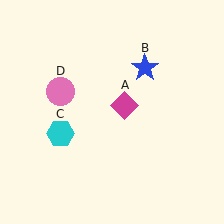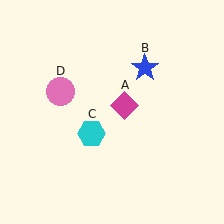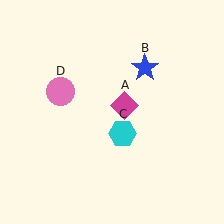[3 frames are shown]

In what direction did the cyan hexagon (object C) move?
The cyan hexagon (object C) moved right.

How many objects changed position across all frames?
1 object changed position: cyan hexagon (object C).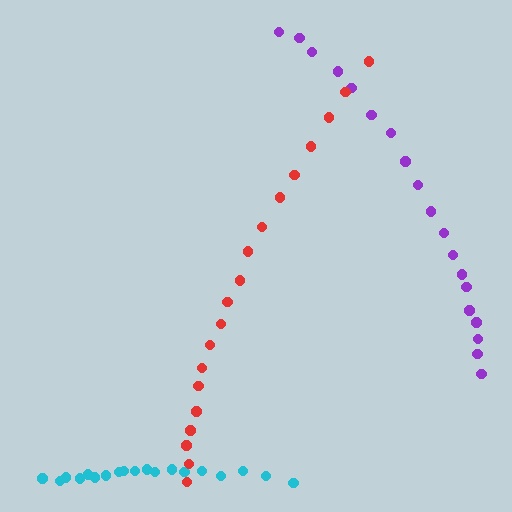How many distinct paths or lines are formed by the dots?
There are 3 distinct paths.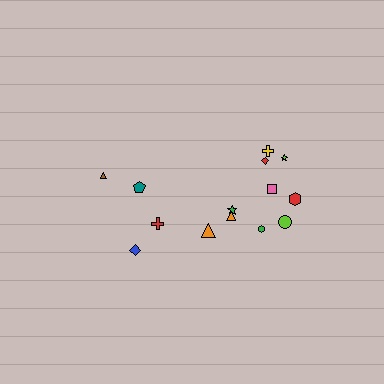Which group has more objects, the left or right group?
The right group.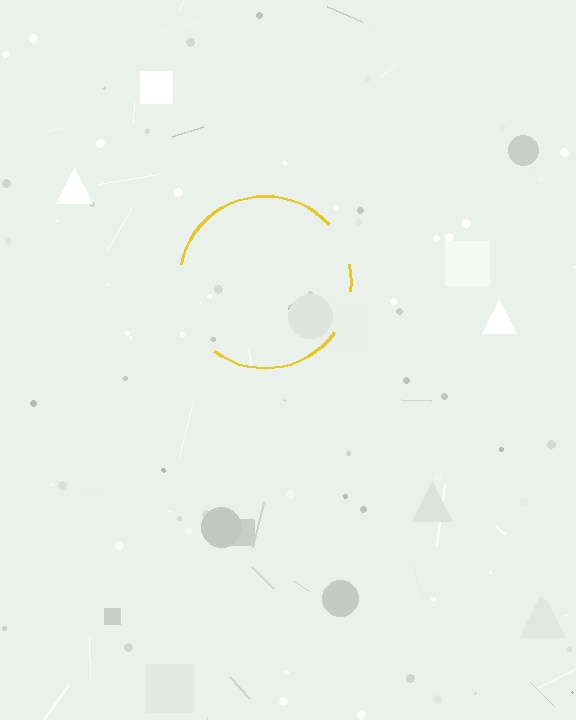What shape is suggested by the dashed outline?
The dashed outline suggests a circle.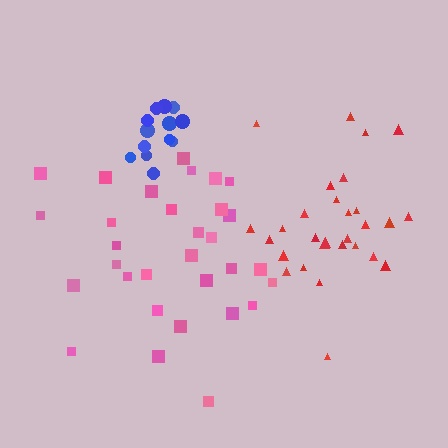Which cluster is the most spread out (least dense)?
Pink.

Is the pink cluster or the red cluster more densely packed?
Red.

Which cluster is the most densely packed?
Blue.